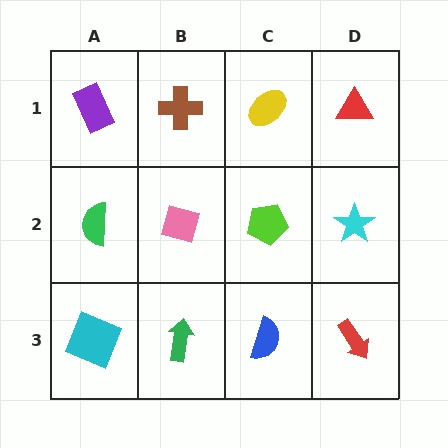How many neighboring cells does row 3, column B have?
3.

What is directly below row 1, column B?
A pink diamond.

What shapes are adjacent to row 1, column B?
A pink diamond (row 2, column B), a purple rectangle (row 1, column A), a yellow ellipse (row 1, column C).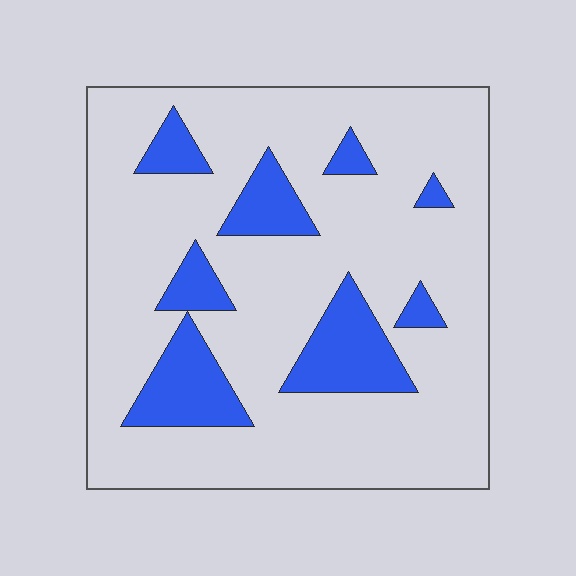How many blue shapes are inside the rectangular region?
8.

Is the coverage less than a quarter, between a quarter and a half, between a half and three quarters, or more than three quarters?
Less than a quarter.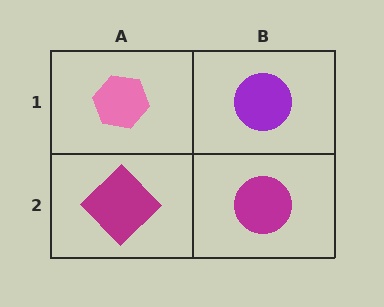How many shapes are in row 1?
2 shapes.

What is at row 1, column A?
A pink hexagon.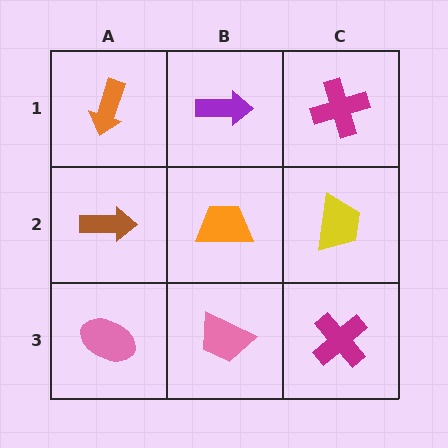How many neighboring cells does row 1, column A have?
2.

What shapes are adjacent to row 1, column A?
A brown arrow (row 2, column A), a purple arrow (row 1, column B).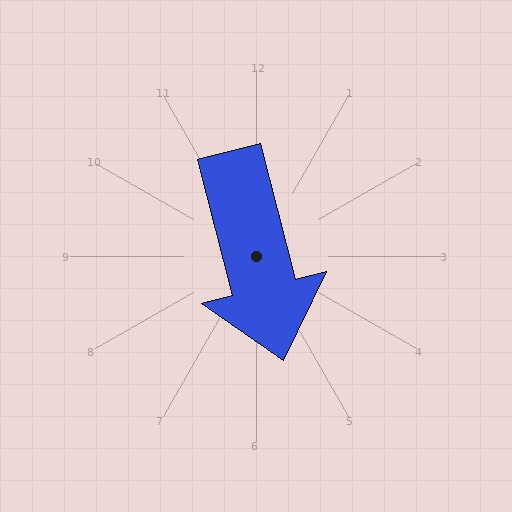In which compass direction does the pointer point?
South.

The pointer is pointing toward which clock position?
Roughly 6 o'clock.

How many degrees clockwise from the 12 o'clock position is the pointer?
Approximately 165 degrees.